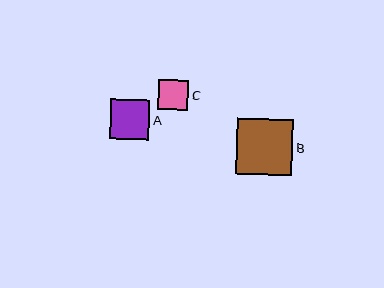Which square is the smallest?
Square C is the smallest with a size of approximately 30 pixels.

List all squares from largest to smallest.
From largest to smallest: B, A, C.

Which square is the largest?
Square B is the largest with a size of approximately 56 pixels.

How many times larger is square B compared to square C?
Square B is approximately 1.9 times the size of square C.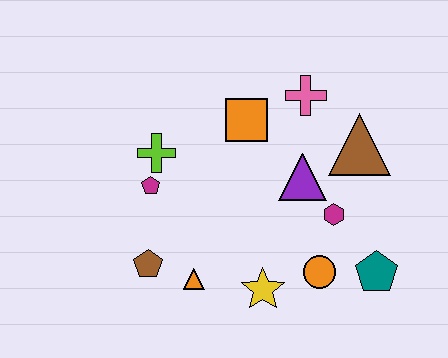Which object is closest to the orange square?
The pink cross is closest to the orange square.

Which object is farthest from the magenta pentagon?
The teal pentagon is farthest from the magenta pentagon.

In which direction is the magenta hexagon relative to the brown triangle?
The magenta hexagon is below the brown triangle.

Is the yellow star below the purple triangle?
Yes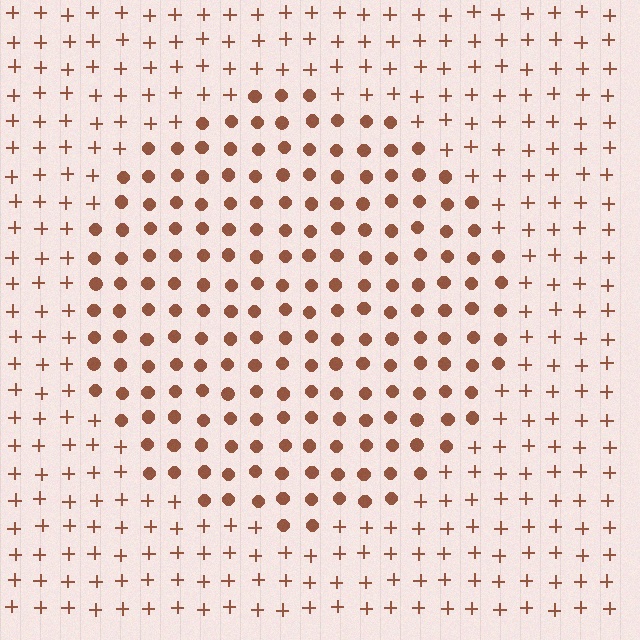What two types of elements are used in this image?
The image uses circles inside the circle region and plus signs outside it.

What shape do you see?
I see a circle.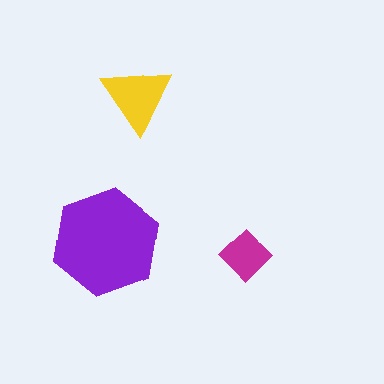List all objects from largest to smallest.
The purple hexagon, the yellow triangle, the magenta diamond.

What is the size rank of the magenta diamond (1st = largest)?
3rd.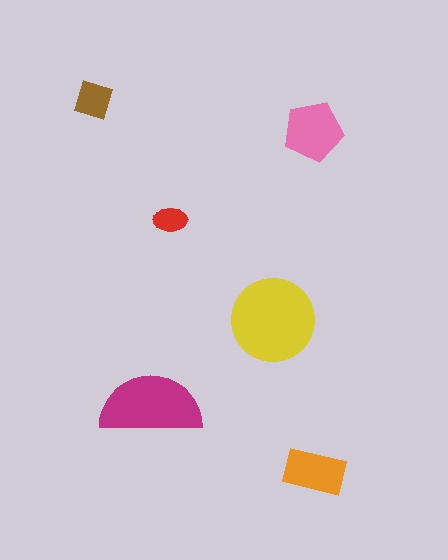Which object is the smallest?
The red ellipse.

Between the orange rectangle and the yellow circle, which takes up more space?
The yellow circle.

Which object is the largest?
The yellow circle.